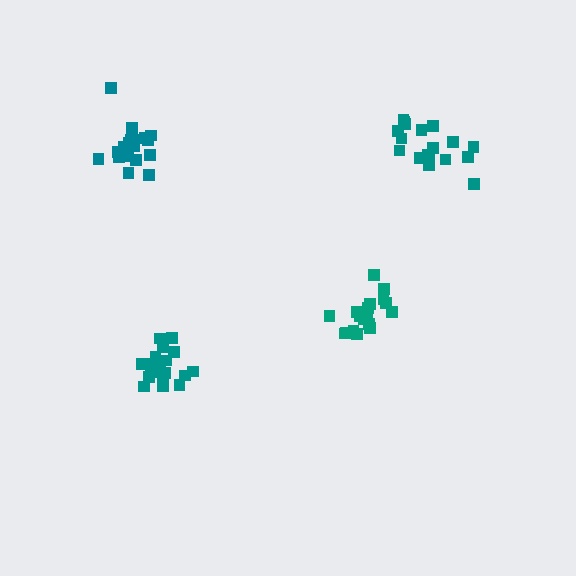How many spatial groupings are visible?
There are 4 spatial groupings.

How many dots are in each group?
Group 1: 18 dots, Group 2: 18 dots, Group 3: 21 dots, Group 4: 19 dots (76 total).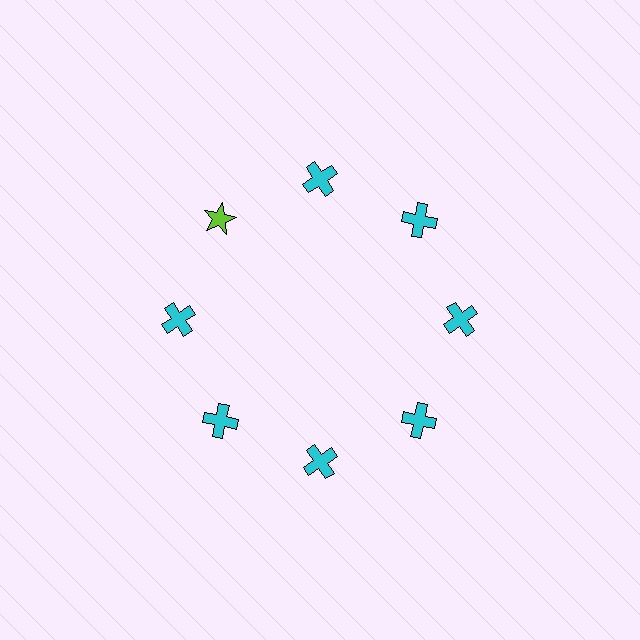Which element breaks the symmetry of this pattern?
The lime star at roughly the 10 o'clock position breaks the symmetry. All other shapes are cyan crosses.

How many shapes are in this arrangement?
There are 8 shapes arranged in a ring pattern.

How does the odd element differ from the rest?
It differs in both color (lime instead of cyan) and shape (star instead of cross).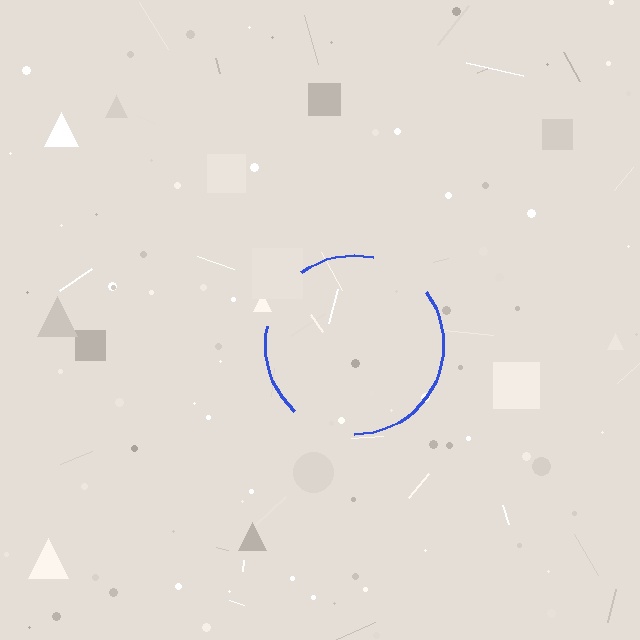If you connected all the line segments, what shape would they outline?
They would outline a circle.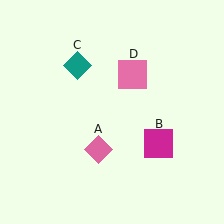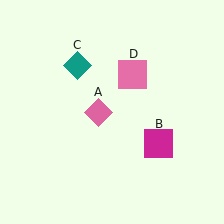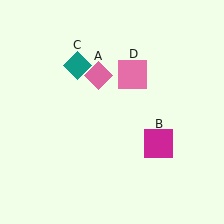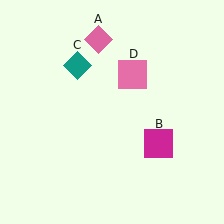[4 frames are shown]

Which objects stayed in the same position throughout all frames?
Magenta square (object B) and teal diamond (object C) and pink square (object D) remained stationary.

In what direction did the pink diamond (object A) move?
The pink diamond (object A) moved up.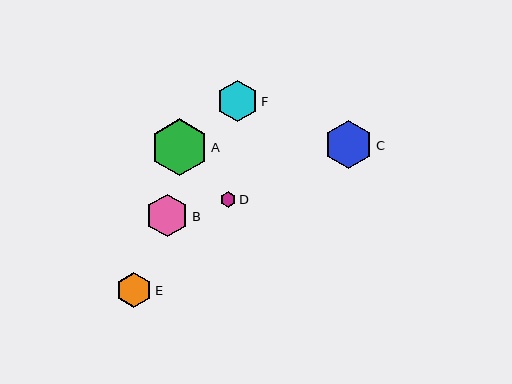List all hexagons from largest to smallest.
From largest to smallest: A, C, B, F, E, D.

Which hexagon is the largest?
Hexagon A is the largest with a size of approximately 57 pixels.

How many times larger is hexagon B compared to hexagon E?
Hexagon B is approximately 1.2 times the size of hexagon E.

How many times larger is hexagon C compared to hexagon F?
Hexagon C is approximately 1.2 times the size of hexagon F.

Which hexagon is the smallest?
Hexagon D is the smallest with a size of approximately 16 pixels.